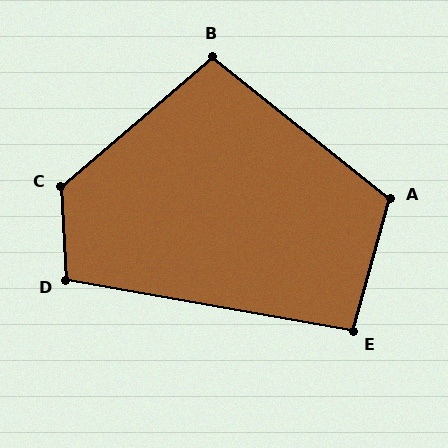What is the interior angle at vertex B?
Approximately 101 degrees (obtuse).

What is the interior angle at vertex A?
Approximately 113 degrees (obtuse).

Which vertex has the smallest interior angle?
E, at approximately 95 degrees.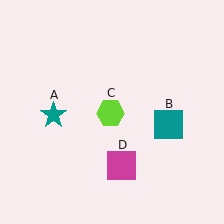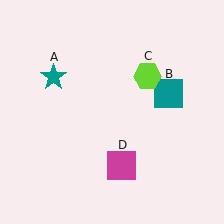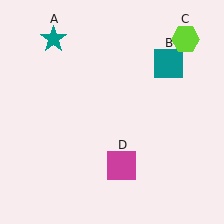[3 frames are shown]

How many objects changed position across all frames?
3 objects changed position: teal star (object A), teal square (object B), lime hexagon (object C).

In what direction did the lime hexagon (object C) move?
The lime hexagon (object C) moved up and to the right.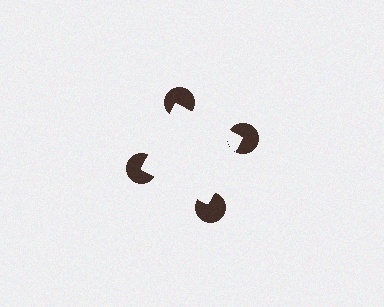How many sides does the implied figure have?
4 sides.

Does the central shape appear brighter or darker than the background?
It typically appears slightly brighter than the background, even though no actual brightness change is drawn.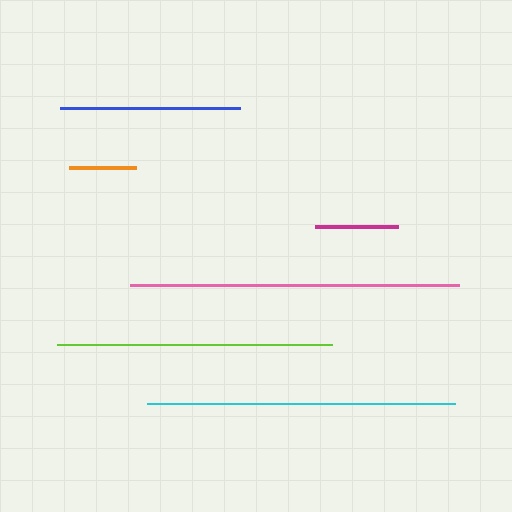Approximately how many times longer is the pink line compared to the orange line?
The pink line is approximately 5.0 times the length of the orange line.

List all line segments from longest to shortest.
From longest to shortest: pink, cyan, lime, blue, magenta, orange.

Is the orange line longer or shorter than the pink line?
The pink line is longer than the orange line.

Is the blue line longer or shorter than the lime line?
The lime line is longer than the blue line.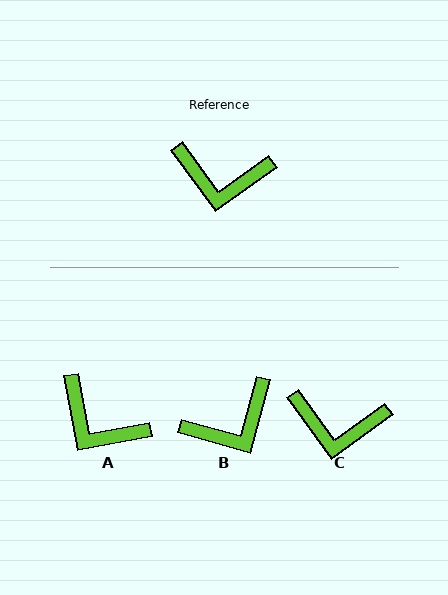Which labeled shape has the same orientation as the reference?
C.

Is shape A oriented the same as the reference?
No, it is off by about 26 degrees.